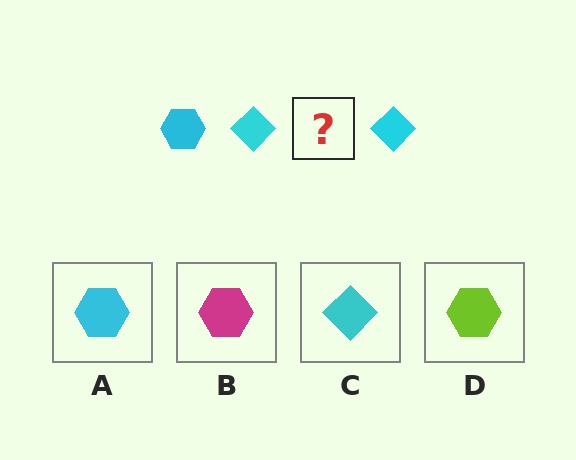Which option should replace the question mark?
Option A.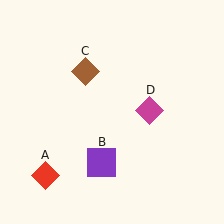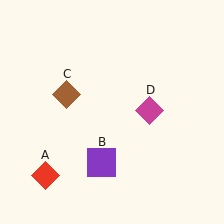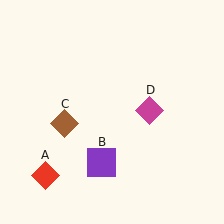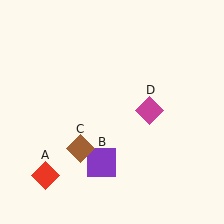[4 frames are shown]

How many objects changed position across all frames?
1 object changed position: brown diamond (object C).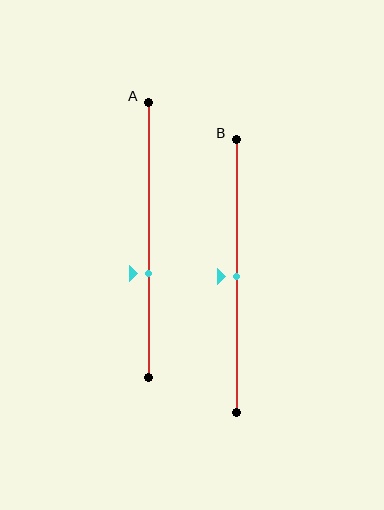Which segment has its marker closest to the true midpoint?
Segment B has its marker closest to the true midpoint.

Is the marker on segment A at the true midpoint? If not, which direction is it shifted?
No, the marker on segment A is shifted downward by about 12% of the segment length.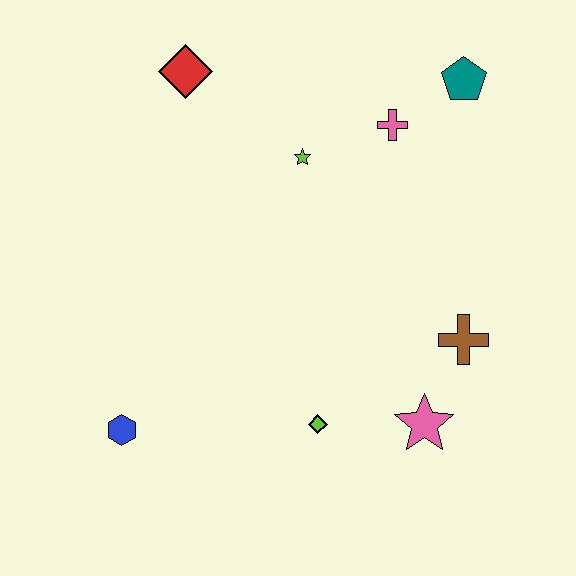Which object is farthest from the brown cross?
The red diamond is farthest from the brown cross.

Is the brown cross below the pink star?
No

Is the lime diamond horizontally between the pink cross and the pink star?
No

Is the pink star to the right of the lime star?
Yes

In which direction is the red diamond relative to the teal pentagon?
The red diamond is to the left of the teal pentagon.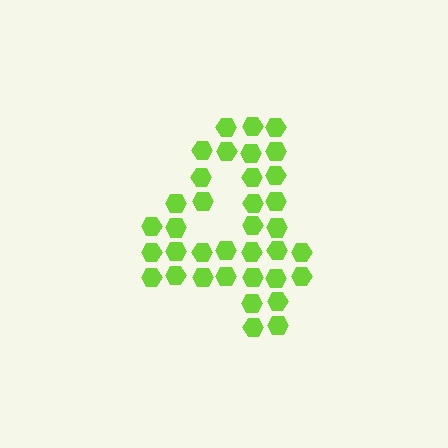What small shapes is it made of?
It is made of small hexagons.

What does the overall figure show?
The overall figure shows the digit 4.